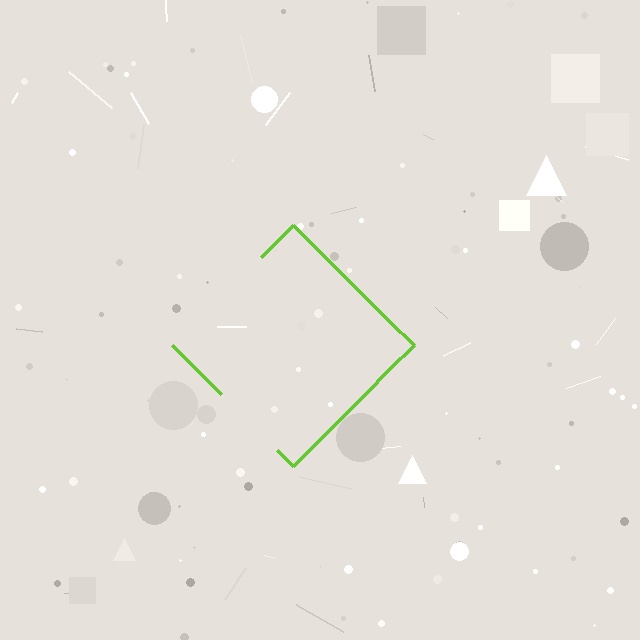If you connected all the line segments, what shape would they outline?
They would outline a diamond.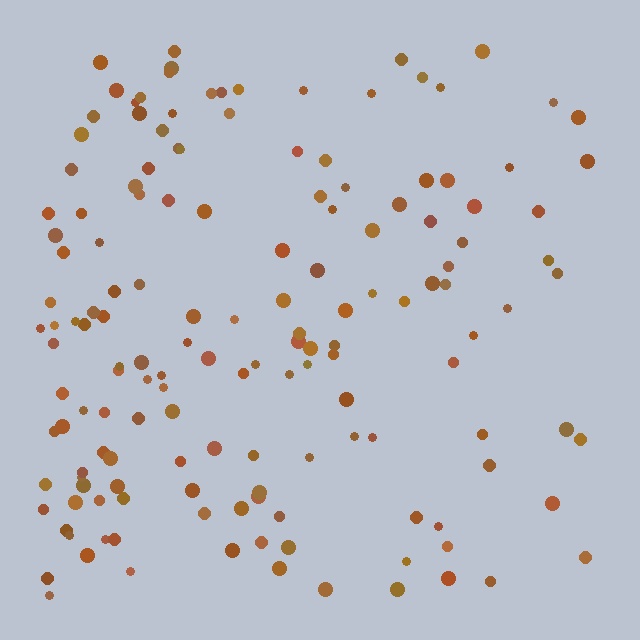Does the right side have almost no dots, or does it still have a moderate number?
Still a moderate number, just noticeably fewer than the left.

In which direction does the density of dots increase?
From right to left, with the left side densest.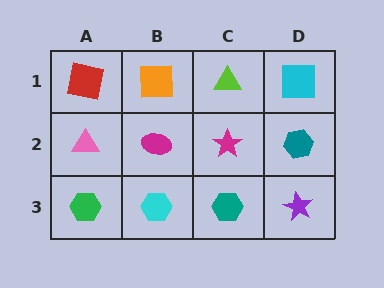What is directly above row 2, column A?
A red square.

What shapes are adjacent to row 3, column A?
A pink triangle (row 2, column A), a cyan hexagon (row 3, column B).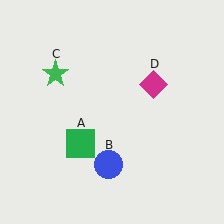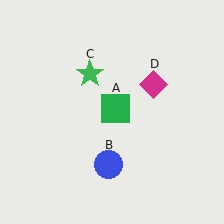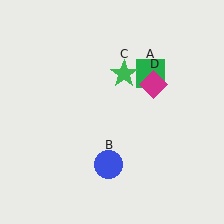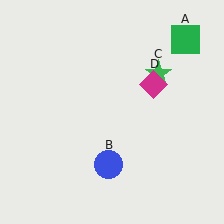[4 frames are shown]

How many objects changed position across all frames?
2 objects changed position: green square (object A), green star (object C).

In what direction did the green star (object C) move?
The green star (object C) moved right.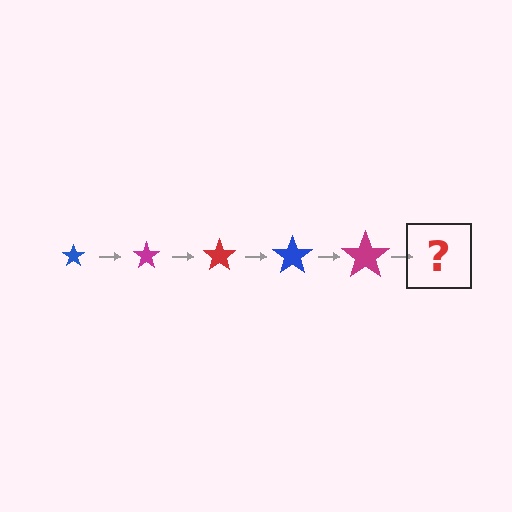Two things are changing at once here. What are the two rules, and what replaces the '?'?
The two rules are that the star grows larger each step and the color cycles through blue, magenta, and red. The '?' should be a red star, larger than the previous one.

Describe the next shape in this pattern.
It should be a red star, larger than the previous one.